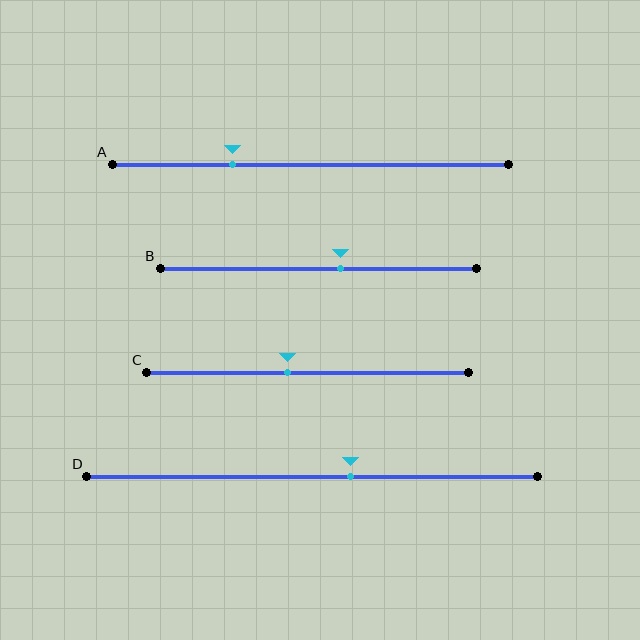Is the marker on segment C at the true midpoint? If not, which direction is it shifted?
No, the marker on segment C is shifted to the left by about 6% of the segment length.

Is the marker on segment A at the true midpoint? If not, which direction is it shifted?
No, the marker on segment A is shifted to the left by about 20% of the segment length.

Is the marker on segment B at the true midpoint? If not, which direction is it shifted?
No, the marker on segment B is shifted to the right by about 7% of the segment length.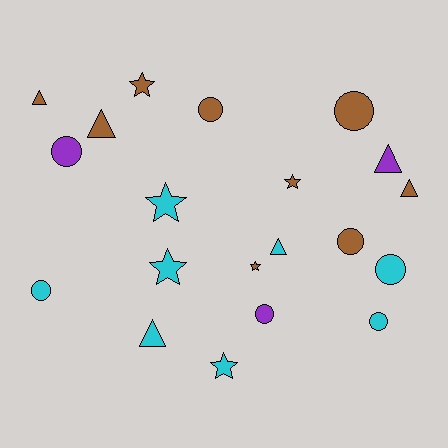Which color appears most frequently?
Brown, with 9 objects.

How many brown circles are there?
There are 3 brown circles.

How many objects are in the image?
There are 20 objects.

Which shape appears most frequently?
Circle, with 8 objects.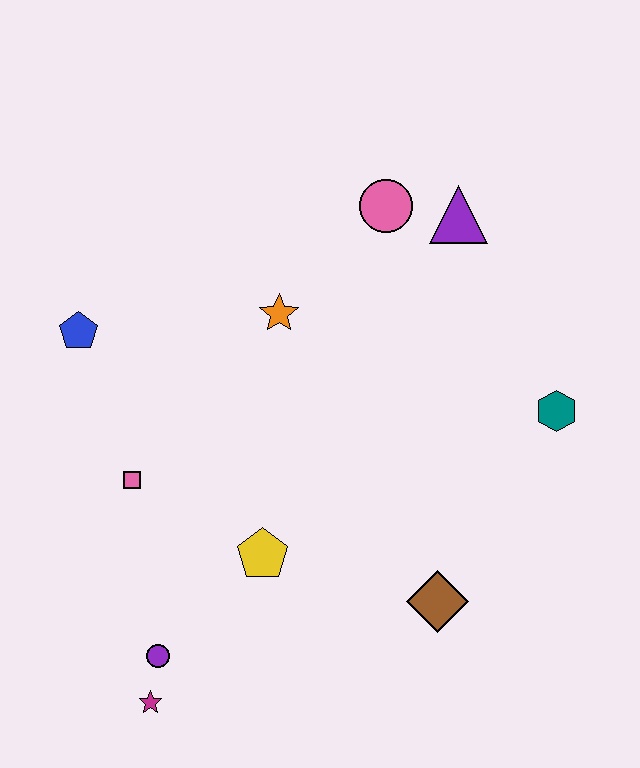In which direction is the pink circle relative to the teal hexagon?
The pink circle is above the teal hexagon.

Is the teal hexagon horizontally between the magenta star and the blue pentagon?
No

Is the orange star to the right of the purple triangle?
No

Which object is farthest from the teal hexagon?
The magenta star is farthest from the teal hexagon.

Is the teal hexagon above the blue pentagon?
No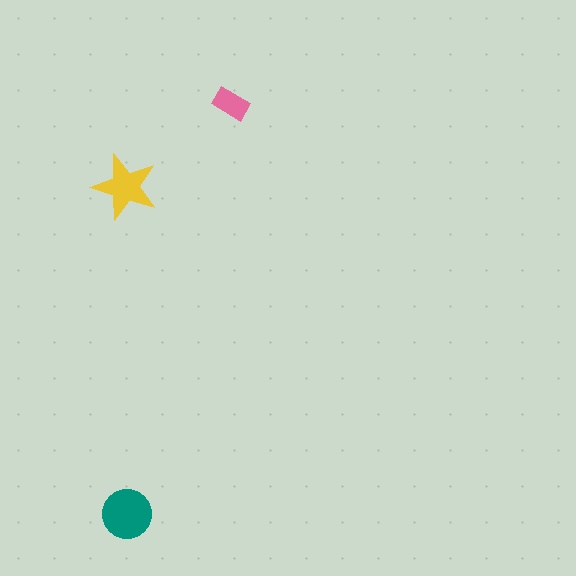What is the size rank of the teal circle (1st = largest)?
1st.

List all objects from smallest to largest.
The pink rectangle, the yellow star, the teal circle.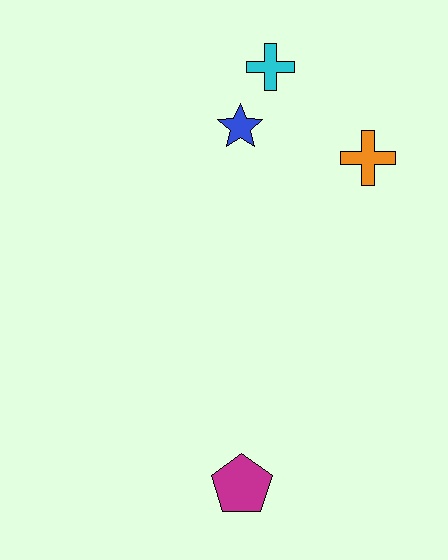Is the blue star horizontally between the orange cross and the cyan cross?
No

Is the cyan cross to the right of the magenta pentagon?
Yes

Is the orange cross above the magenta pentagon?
Yes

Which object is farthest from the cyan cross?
The magenta pentagon is farthest from the cyan cross.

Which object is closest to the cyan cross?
The blue star is closest to the cyan cross.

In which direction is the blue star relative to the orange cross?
The blue star is to the left of the orange cross.